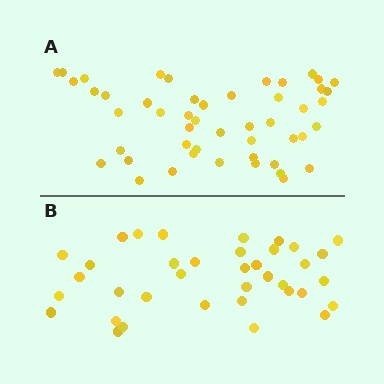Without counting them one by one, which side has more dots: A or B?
Region A (the top region) has more dots.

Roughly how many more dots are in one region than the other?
Region A has roughly 12 or so more dots than region B.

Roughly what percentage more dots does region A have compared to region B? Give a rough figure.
About 30% more.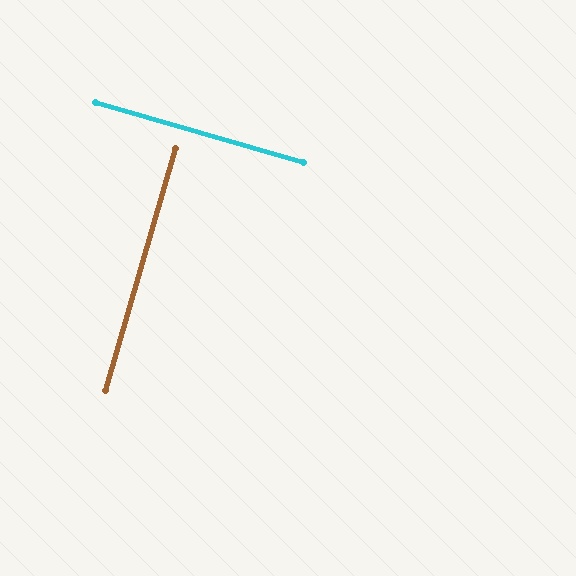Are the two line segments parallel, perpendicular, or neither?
Perpendicular — they meet at approximately 90°.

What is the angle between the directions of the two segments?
Approximately 90 degrees.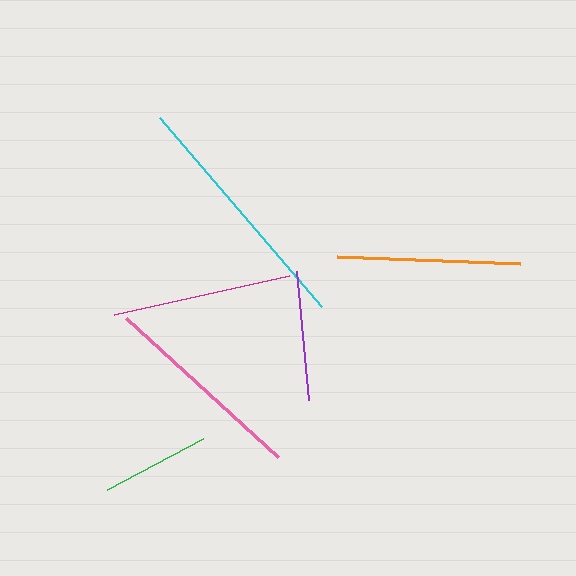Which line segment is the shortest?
The green line is the shortest at approximately 109 pixels.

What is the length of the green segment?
The green segment is approximately 109 pixels long.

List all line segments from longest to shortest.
From longest to shortest: cyan, pink, orange, magenta, purple, green.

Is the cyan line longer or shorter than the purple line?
The cyan line is longer than the purple line.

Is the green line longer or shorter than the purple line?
The purple line is longer than the green line.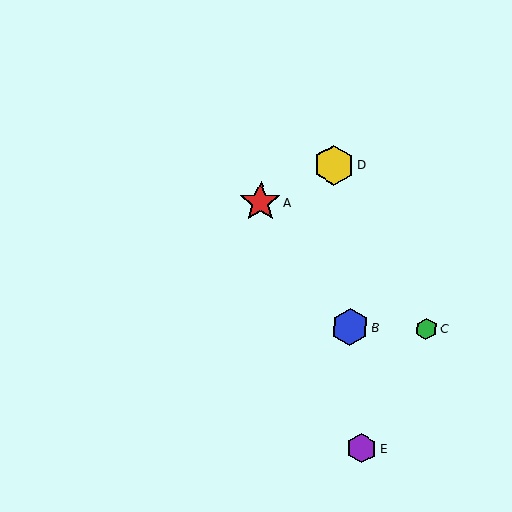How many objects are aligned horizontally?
2 objects (B, C) are aligned horizontally.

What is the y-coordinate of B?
Object B is at y≈327.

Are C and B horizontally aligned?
Yes, both are at y≈329.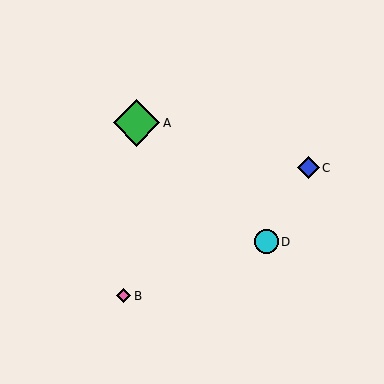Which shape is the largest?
The green diamond (labeled A) is the largest.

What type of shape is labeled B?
Shape B is a pink diamond.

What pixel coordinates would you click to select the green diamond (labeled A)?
Click at (137, 123) to select the green diamond A.